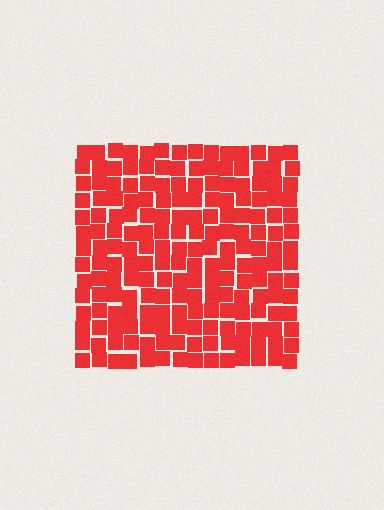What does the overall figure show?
The overall figure shows a square.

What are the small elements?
The small elements are squares.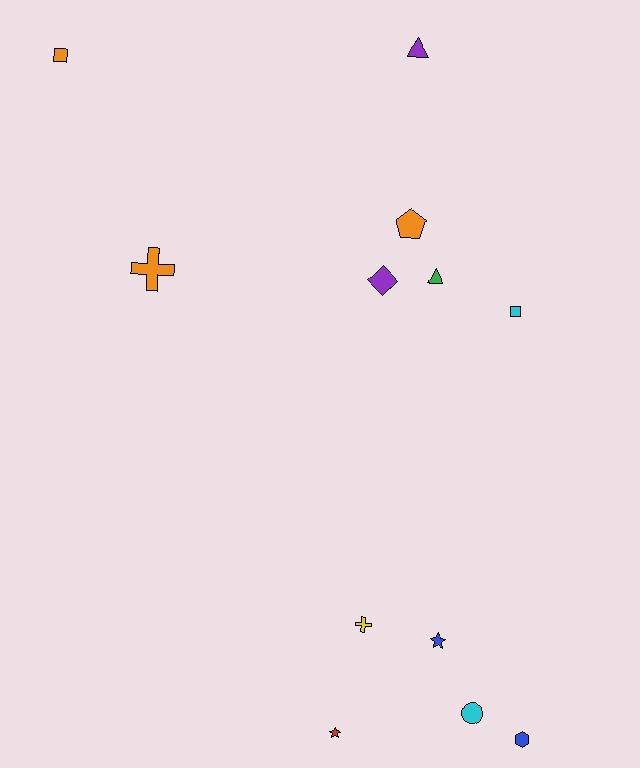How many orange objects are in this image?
There are 3 orange objects.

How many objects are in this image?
There are 12 objects.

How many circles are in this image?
There is 1 circle.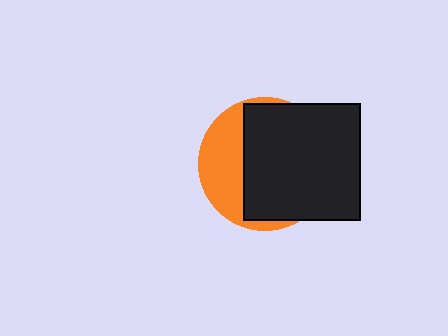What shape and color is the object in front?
The object in front is a black square.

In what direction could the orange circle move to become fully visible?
The orange circle could move left. That would shift it out from behind the black square entirely.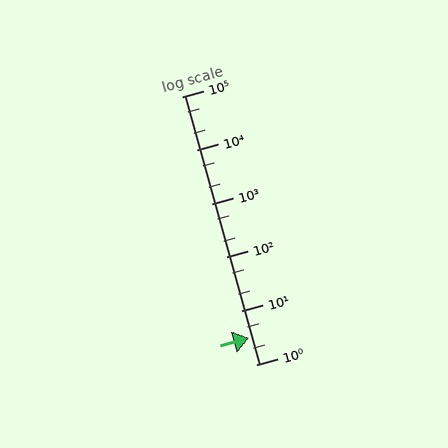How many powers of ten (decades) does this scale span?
The scale spans 5 decades, from 1 to 100000.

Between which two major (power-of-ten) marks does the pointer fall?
The pointer is between 1 and 10.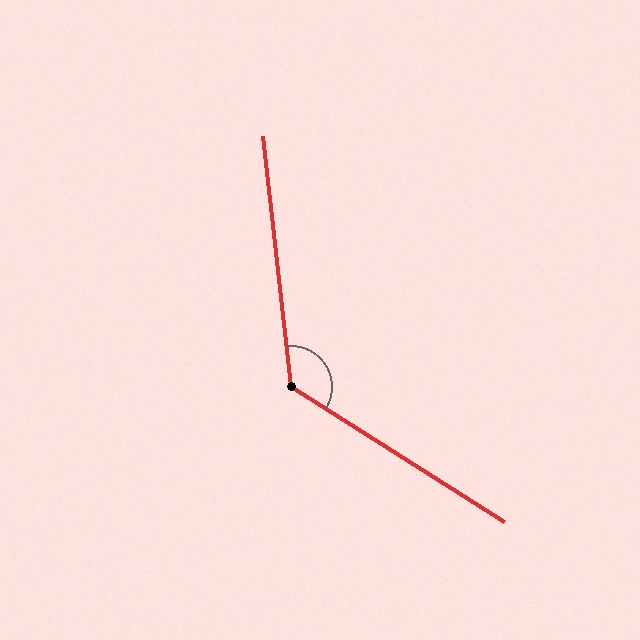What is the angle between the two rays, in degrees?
Approximately 129 degrees.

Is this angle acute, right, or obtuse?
It is obtuse.